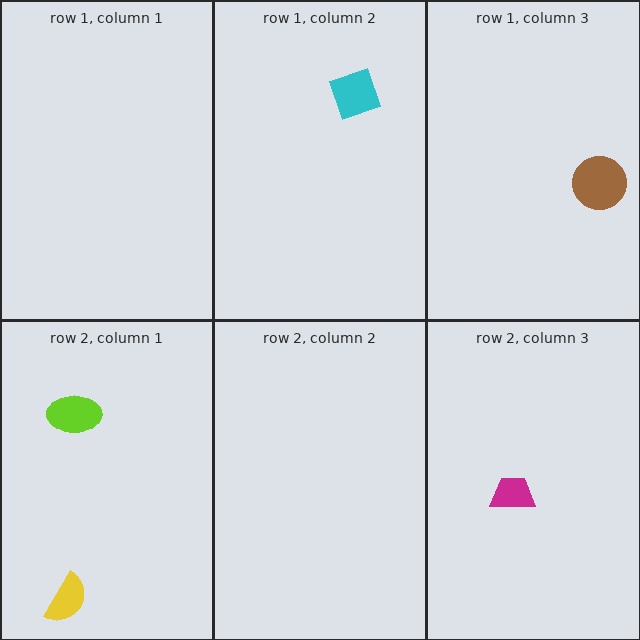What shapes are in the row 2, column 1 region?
The lime ellipse, the yellow semicircle.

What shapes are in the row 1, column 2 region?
The cyan diamond.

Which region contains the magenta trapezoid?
The row 2, column 3 region.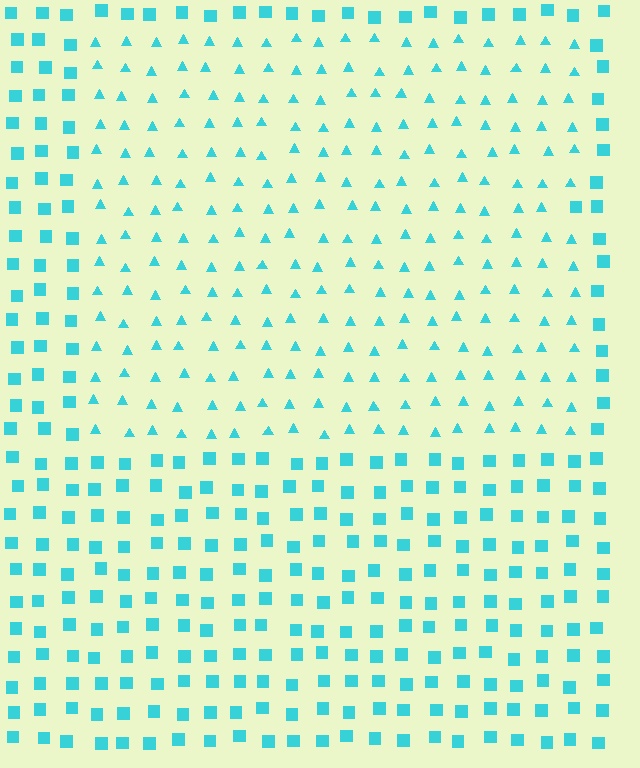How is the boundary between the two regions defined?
The boundary is defined by a change in element shape: triangles inside vs. squares outside. All elements share the same color and spacing.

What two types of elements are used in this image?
The image uses triangles inside the rectangle region and squares outside it.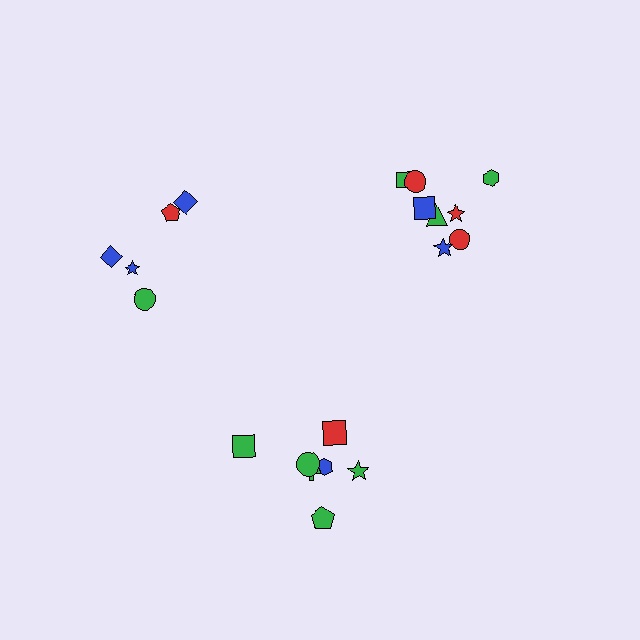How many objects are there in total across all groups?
There are 20 objects.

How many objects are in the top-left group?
There are 5 objects.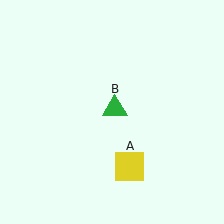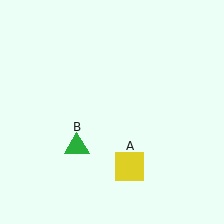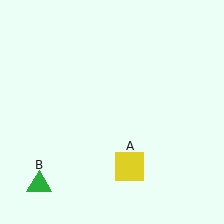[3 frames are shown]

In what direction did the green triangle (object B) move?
The green triangle (object B) moved down and to the left.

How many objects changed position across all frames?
1 object changed position: green triangle (object B).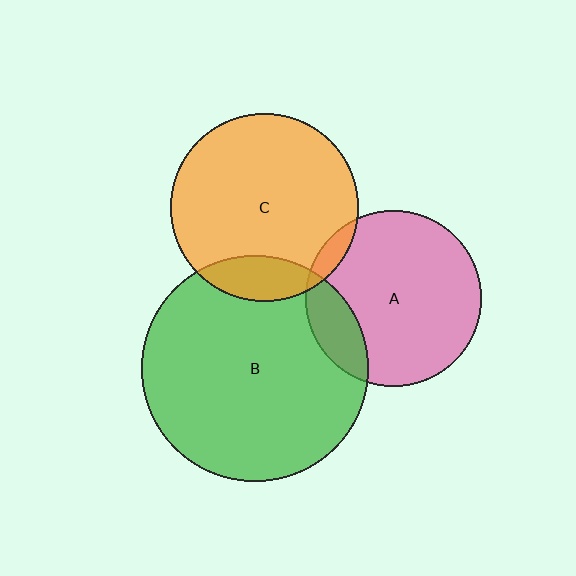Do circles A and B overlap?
Yes.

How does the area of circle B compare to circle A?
Approximately 1.7 times.